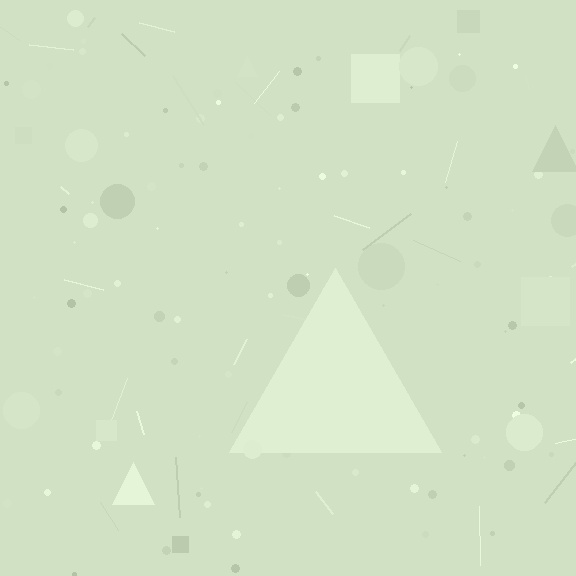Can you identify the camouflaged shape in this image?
The camouflaged shape is a triangle.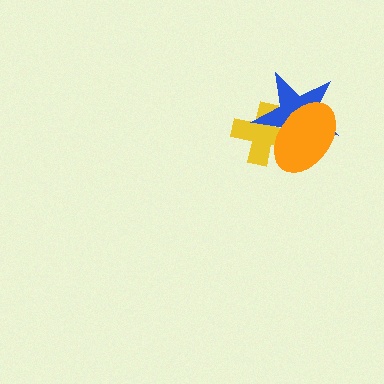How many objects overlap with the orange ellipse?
2 objects overlap with the orange ellipse.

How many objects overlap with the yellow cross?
2 objects overlap with the yellow cross.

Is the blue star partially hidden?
Yes, it is partially covered by another shape.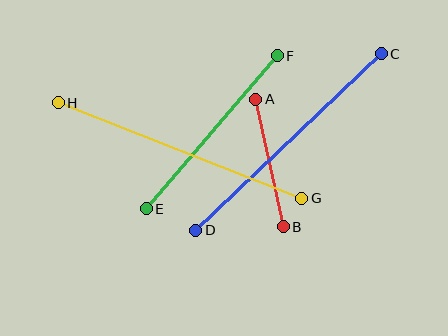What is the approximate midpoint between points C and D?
The midpoint is at approximately (289, 142) pixels.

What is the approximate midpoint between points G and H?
The midpoint is at approximately (180, 151) pixels.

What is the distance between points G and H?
The distance is approximately 261 pixels.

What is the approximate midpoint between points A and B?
The midpoint is at approximately (270, 163) pixels.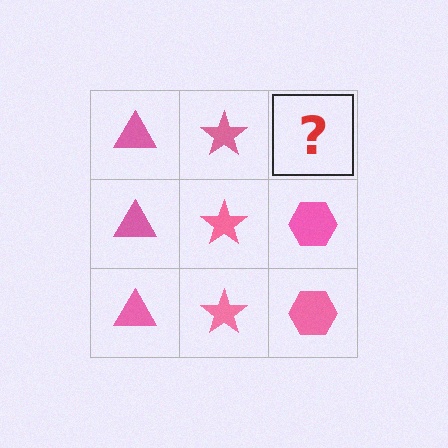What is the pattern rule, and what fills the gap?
The rule is that each column has a consistent shape. The gap should be filled with a pink hexagon.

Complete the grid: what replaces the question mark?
The question mark should be replaced with a pink hexagon.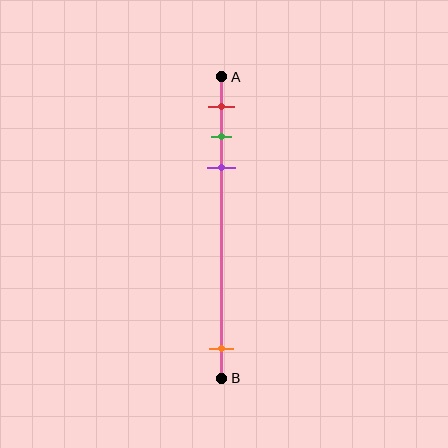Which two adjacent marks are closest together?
The green and purple marks are the closest adjacent pair.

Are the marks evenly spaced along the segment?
No, the marks are not evenly spaced.